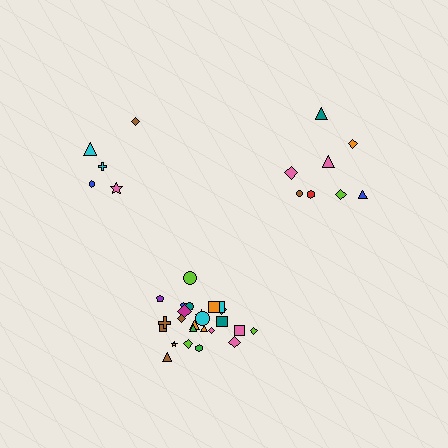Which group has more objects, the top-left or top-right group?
The top-right group.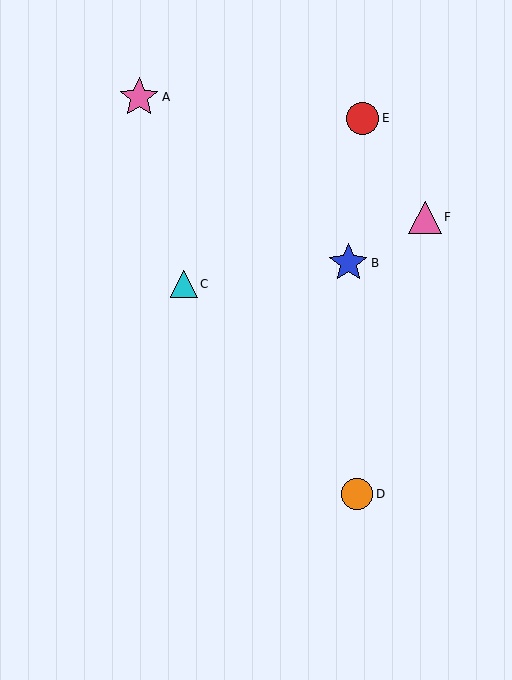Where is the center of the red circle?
The center of the red circle is at (362, 118).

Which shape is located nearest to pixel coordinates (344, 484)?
The orange circle (labeled D) at (357, 494) is nearest to that location.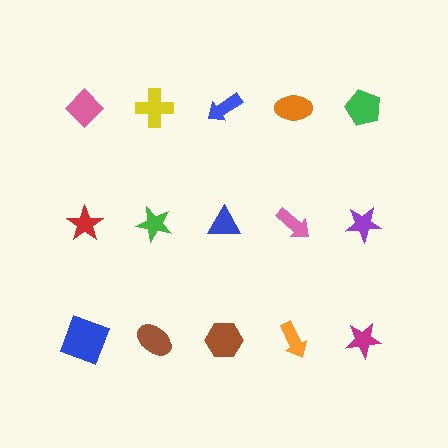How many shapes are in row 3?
5 shapes.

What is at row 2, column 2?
A green star.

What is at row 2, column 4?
A pink arrow.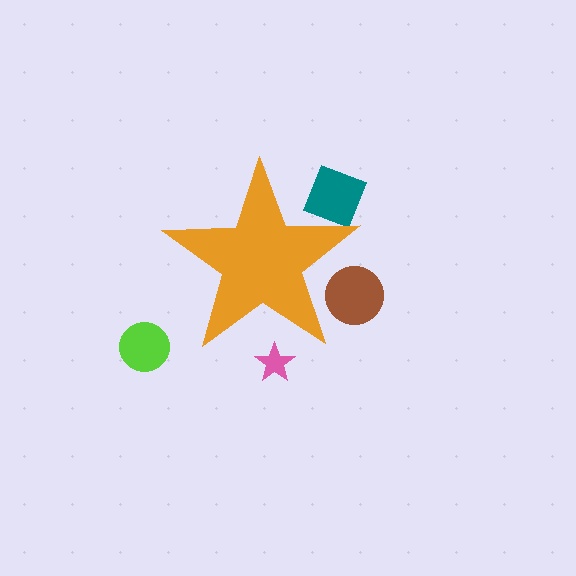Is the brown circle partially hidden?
Yes, the brown circle is partially hidden behind the orange star.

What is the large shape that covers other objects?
An orange star.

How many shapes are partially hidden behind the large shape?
3 shapes are partially hidden.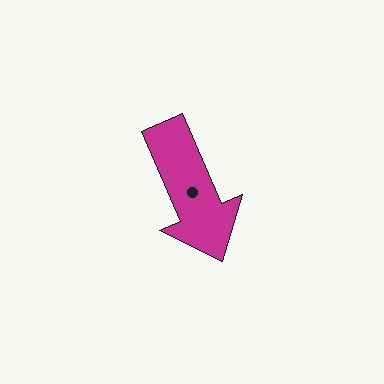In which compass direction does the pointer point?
Southeast.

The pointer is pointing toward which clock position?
Roughly 5 o'clock.